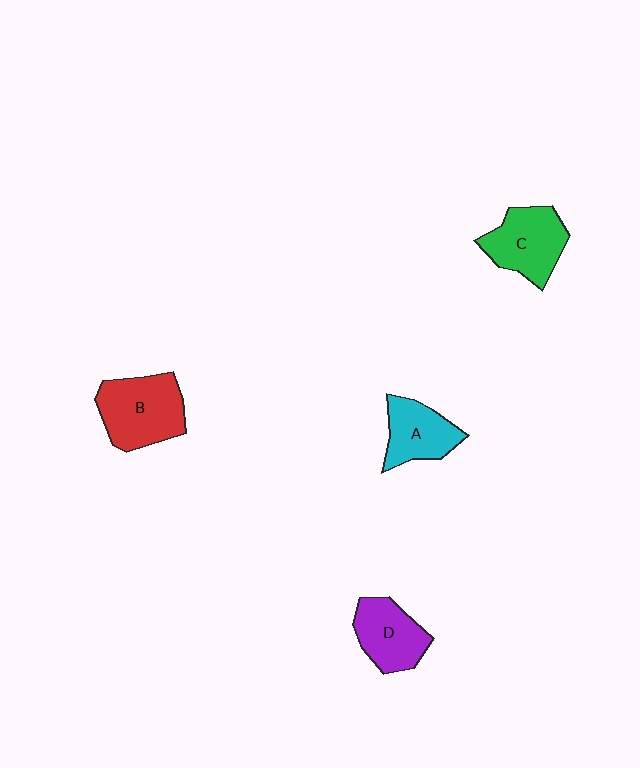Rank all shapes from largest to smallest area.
From largest to smallest: B (red), C (green), D (purple), A (cyan).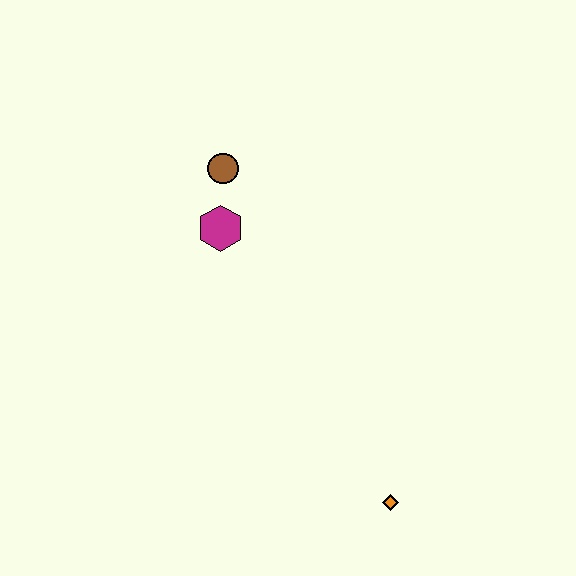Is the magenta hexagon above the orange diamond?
Yes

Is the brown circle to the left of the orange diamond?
Yes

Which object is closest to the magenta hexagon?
The brown circle is closest to the magenta hexagon.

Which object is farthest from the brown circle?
The orange diamond is farthest from the brown circle.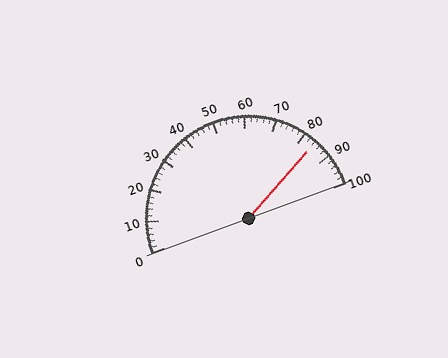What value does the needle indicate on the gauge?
The needle indicates approximately 84.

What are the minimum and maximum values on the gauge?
The gauge ranges from 0 to 100.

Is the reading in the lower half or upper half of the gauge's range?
The reading is in the upper half of the range (0 to 100).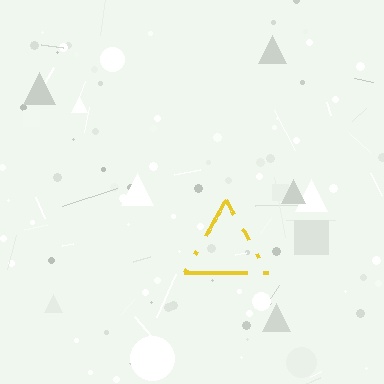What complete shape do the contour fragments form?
The contour fragments form a triangle.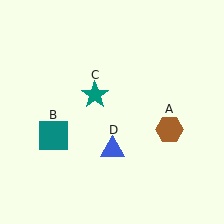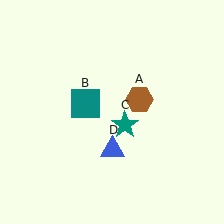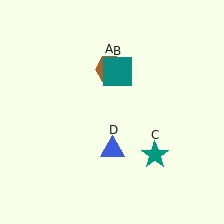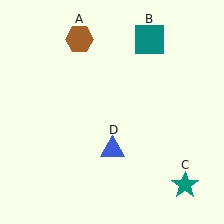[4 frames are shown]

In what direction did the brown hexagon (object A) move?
The brown hexagon (object A) moved up and to the left.